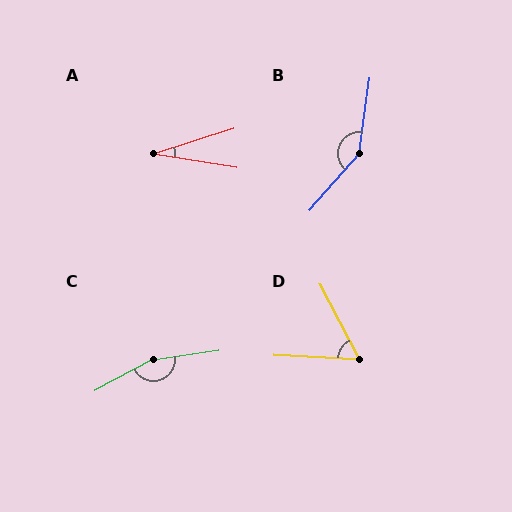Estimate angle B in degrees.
Approximately 146 degrees.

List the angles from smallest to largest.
A (27°), D (60°), B (146°), C (160°).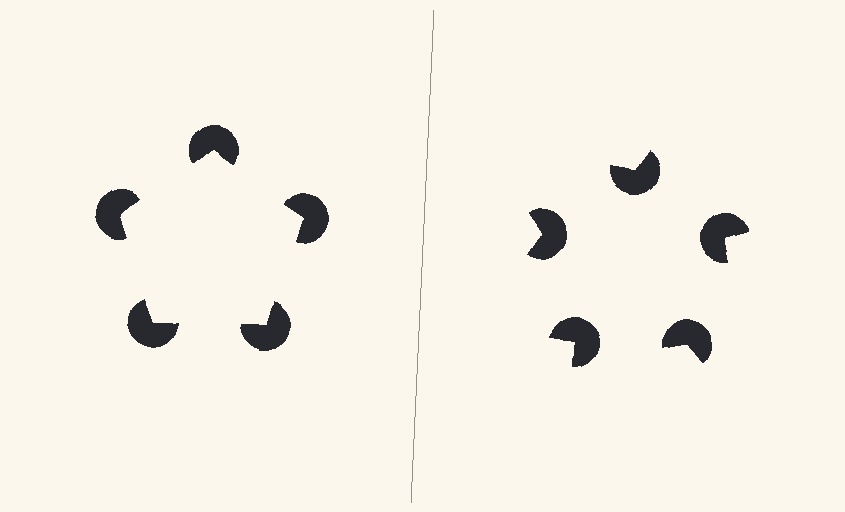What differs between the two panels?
The pac-man discs are positioned identically on both sides; only the wedge orientations differ. On the left they align to a pentagon; on the right they are misaligned.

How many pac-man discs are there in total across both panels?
10 — 5 on each side.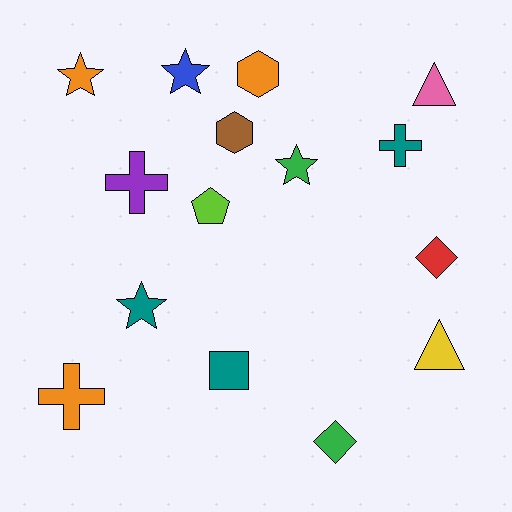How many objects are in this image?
There are 15 objects.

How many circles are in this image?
There are no circles.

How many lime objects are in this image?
There is 1 lime object.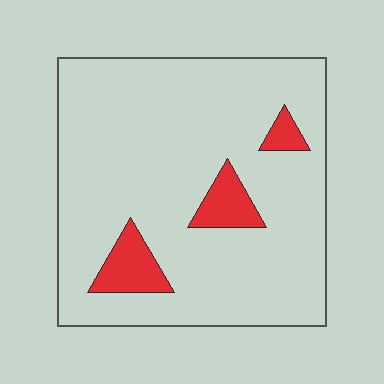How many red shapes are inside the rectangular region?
3.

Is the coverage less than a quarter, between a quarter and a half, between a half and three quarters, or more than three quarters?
Less than a quarter.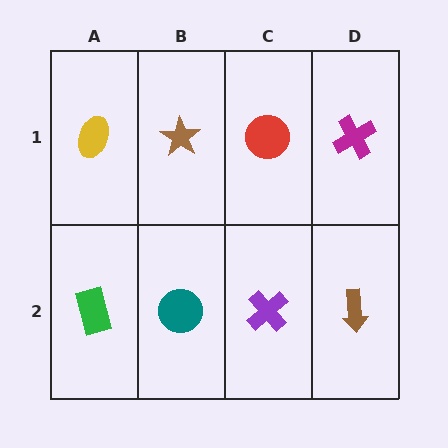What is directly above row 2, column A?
A yellow ellipse.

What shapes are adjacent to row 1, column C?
A purple cross (row 2, column C), a brown star (row 1, column B), a magenta cross (row 1, column D).